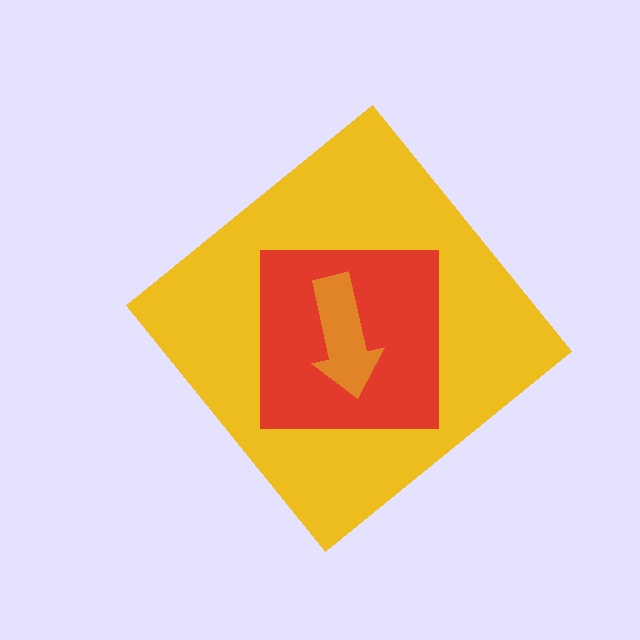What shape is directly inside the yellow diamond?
The red square.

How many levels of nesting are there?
3.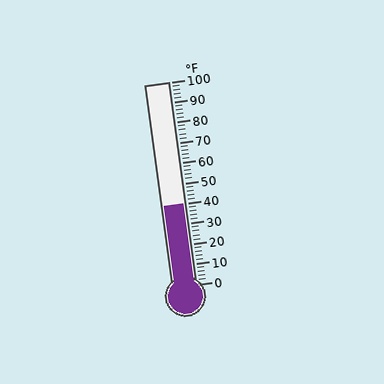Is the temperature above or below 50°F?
The temperature is below 50°F.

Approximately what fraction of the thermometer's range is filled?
The thermometer is filled to approximately 40% of its range.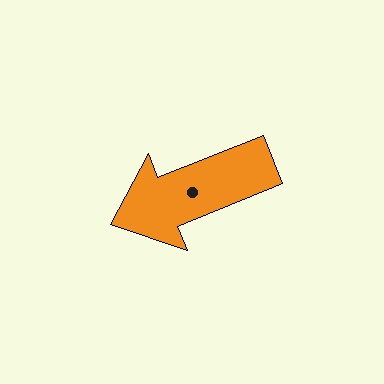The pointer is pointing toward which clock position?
Roughly 8 o'clock.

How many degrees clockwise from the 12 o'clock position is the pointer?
Approximately 248 degrees.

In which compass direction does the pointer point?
West.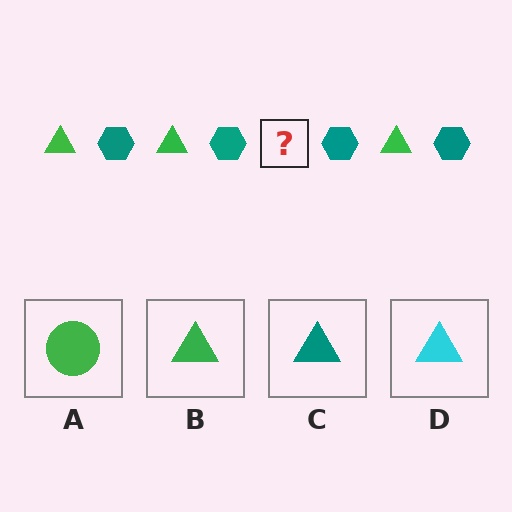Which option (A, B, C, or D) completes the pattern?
B.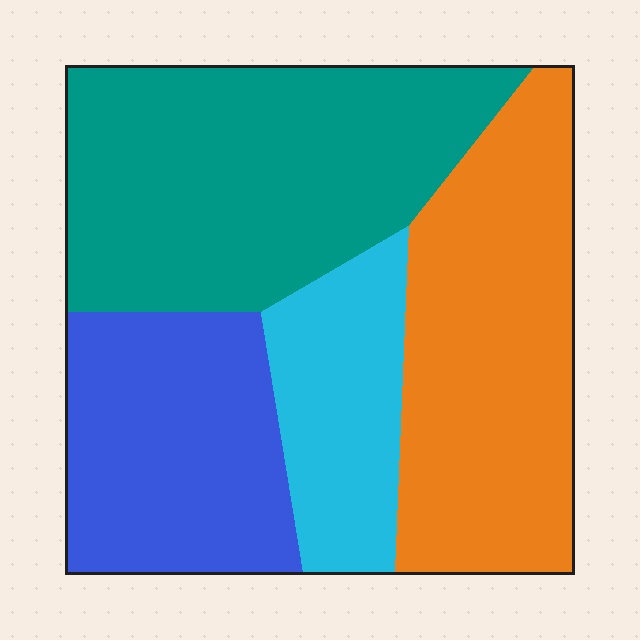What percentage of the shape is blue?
Blue covers roughly 20% of the shape.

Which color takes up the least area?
Cyan, at roughly 15%.